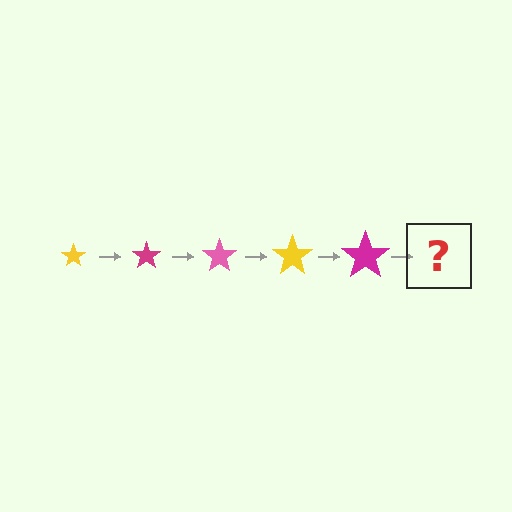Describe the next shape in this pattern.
It should be a pink star, larger than the previous one.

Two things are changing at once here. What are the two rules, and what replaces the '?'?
The two rules are that the star grows larger each step and the color cycles through yellow, magenta, and pink. The '?' should be a pink star, larger than the previous one.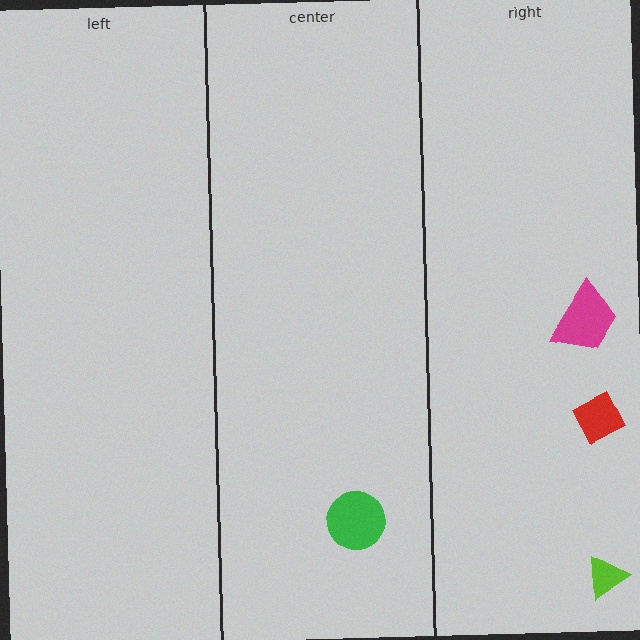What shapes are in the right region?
The lime triangle, the magenta trapezoid, the red diamond.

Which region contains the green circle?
The center region.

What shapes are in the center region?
The green circle.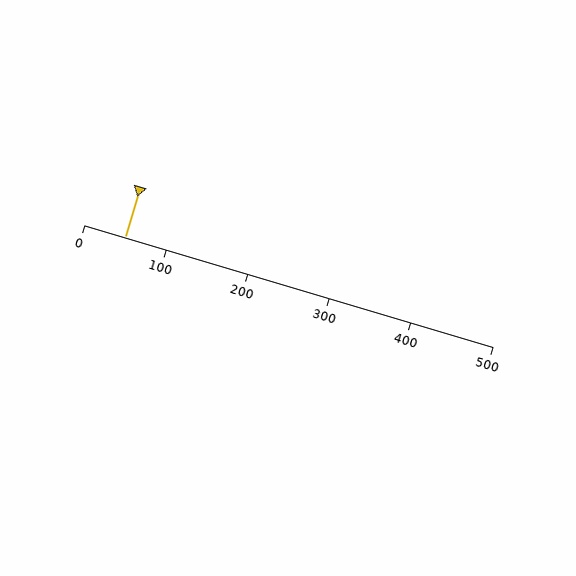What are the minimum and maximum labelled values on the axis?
The axis runs from 0 to 500.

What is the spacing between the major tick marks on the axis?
The major ticks are spaced 100 apart.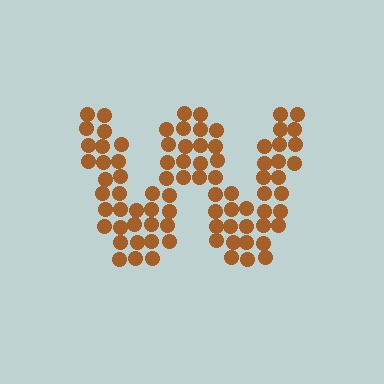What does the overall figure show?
The overall figure shows the letter W.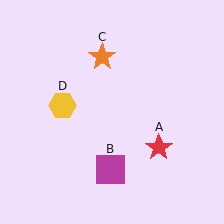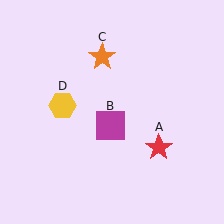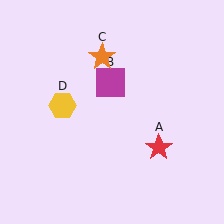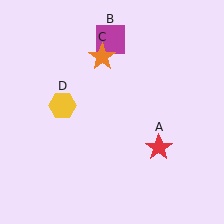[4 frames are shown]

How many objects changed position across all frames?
1 object changed position: magenta square (object B).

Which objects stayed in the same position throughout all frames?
Red star (object A) and orange star (object C) and yellow hexagon (object D) remained stationary.